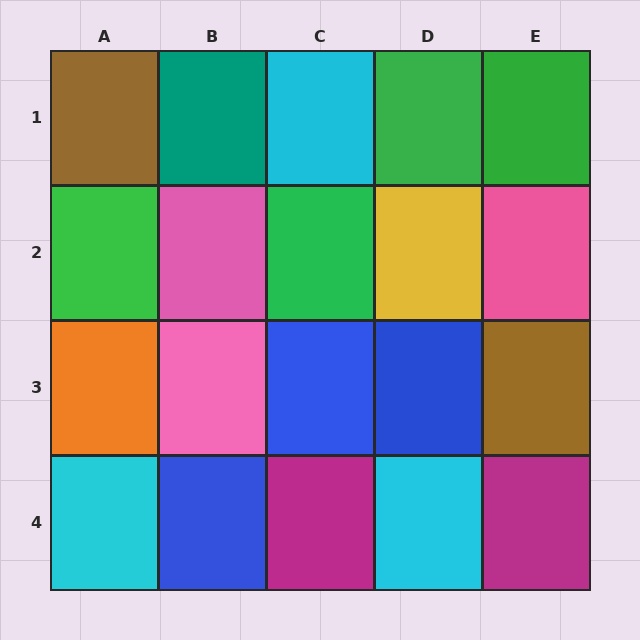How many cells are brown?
2 cells are brown.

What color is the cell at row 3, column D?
Blue.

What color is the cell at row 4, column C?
Magenta.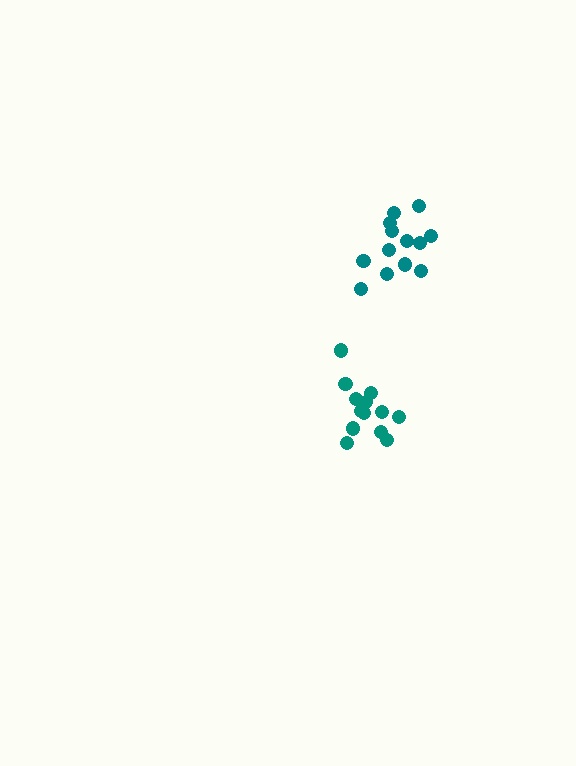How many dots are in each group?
Group 1: 13 dots, Group 2: 13 dots (26 total).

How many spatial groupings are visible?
There are 2 spatial groupings.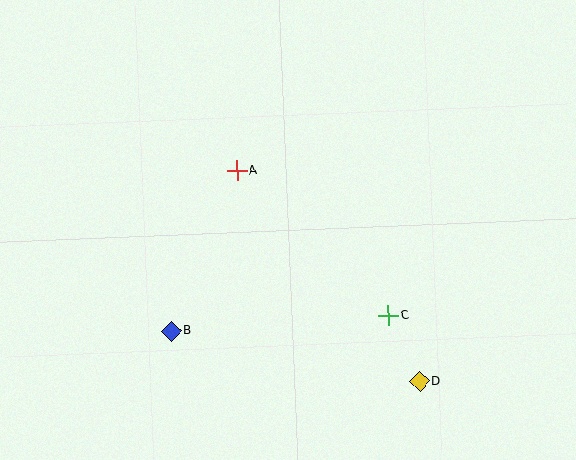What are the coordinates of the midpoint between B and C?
The midpoint between B and C is at (280, 324).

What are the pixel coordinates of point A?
Point A is at (237, 171).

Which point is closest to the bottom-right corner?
Point D is closest to the bottom-right corner.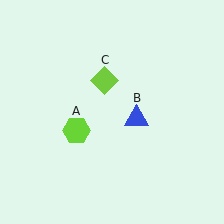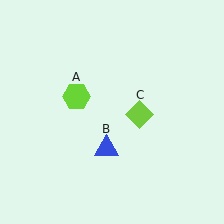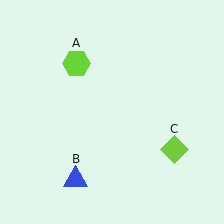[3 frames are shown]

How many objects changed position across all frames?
3 objects changed position: lime hexagon (object A), blue triangle (object B), lime diamond (object C).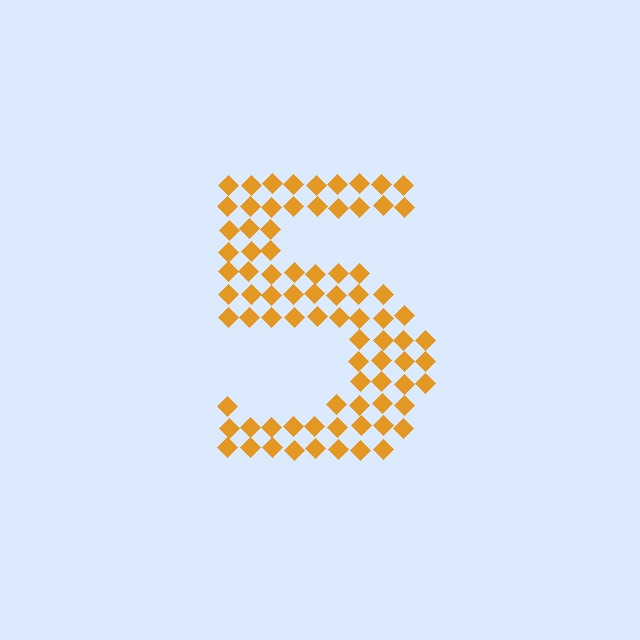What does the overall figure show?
The overall figure shows the digit 5.